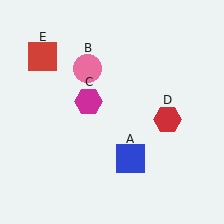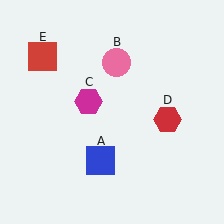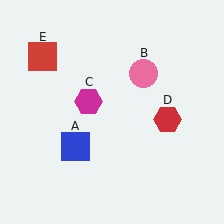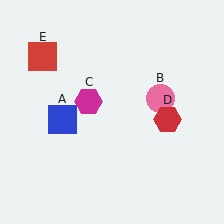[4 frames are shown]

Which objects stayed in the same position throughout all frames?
Magenta hexagon (object C) and red hexagon (object D) and red square (object E) remained stationary.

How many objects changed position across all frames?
2 objects changed position: blue square (object A), pink circle (object B).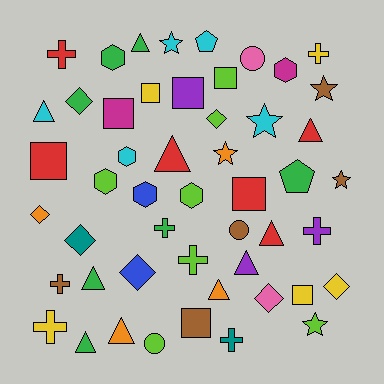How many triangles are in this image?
There are 10 triangles.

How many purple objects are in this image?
There are 3 purple objects.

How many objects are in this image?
There are 50 objects.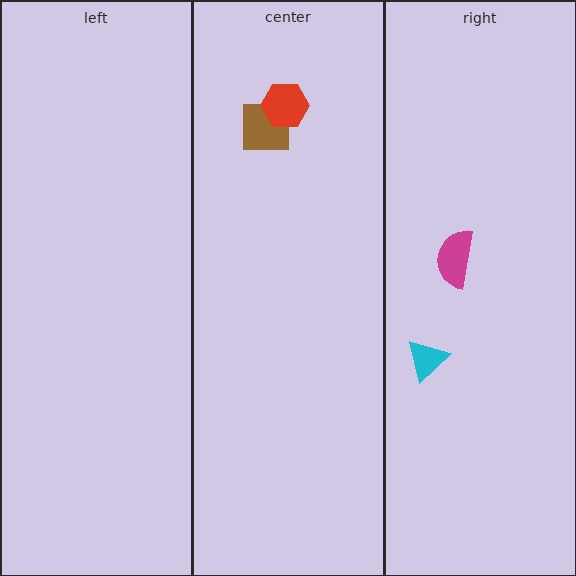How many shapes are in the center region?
2.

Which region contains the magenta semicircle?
The right region.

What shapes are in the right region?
The cyan triangle, the magenta semicircle.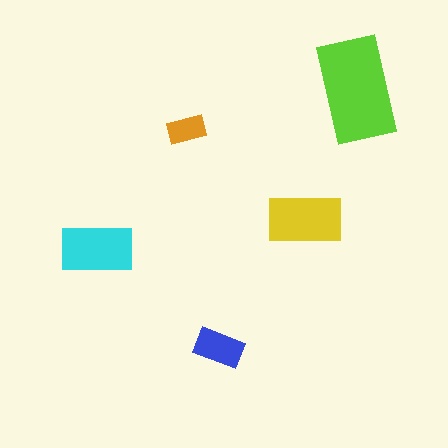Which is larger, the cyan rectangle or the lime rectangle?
The lime one.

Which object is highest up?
The lime rectangle is topmost.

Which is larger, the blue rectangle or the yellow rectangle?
The yellow one.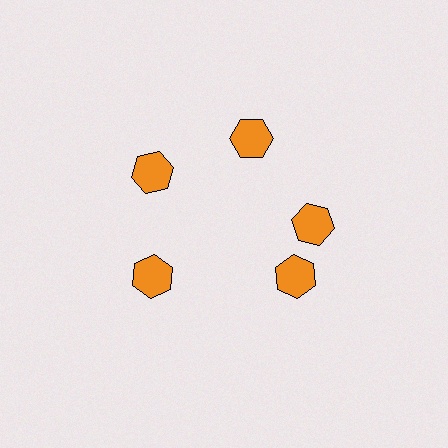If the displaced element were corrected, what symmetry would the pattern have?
It would have 5-fold rotational symmetry — the pattern would map onto itself every 72 degrees.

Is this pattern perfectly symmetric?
No. The 5 orange hexagons are arranged in a ring, but one element near the 5 o'clock position is rotated out of alignment along the ring, breaking the 5-fold rotational symmetry.